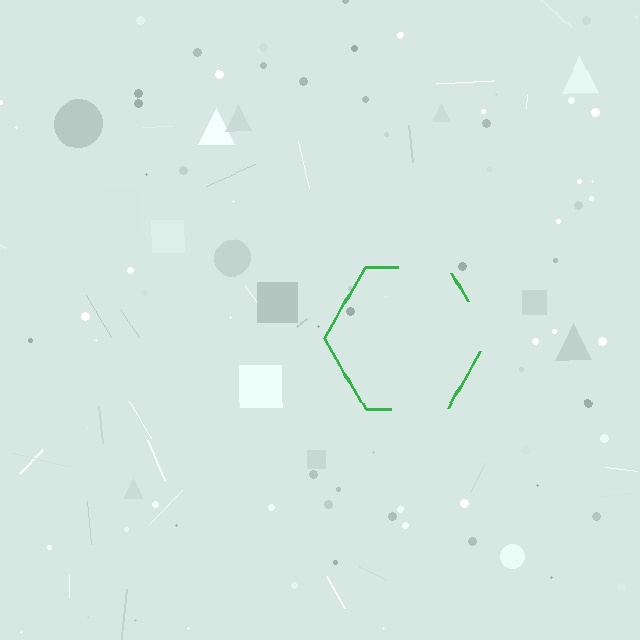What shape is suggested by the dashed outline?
The dashed outline suggests a hexagon.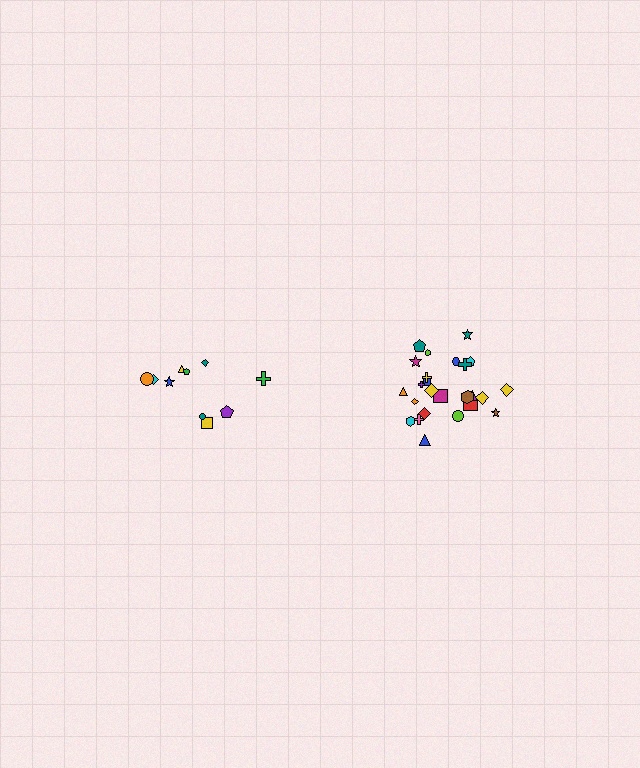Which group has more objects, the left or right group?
The right group.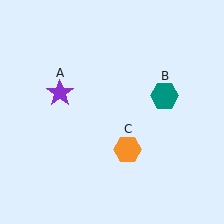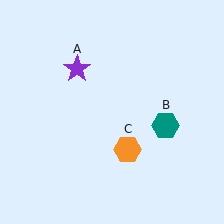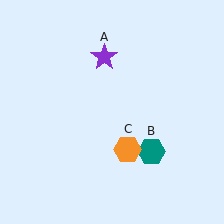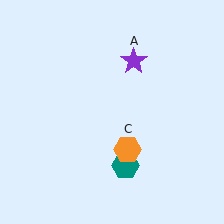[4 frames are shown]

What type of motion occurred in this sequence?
The purple star (object A), teal hexagon (object B) rotated clockwise around the center of the scene.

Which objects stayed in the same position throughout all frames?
Orange hexagon (object C) remained stationary.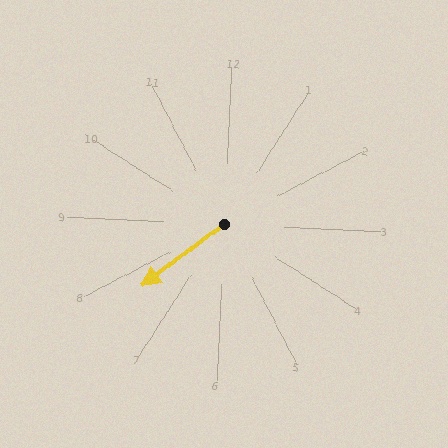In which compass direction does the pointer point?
Southwest.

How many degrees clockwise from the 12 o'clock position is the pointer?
Approximately 230 degrees.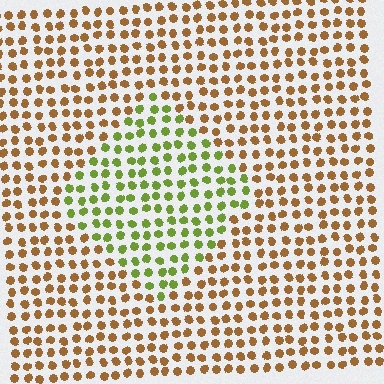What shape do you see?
I see a diamond.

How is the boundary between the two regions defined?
The boundary is defined purely by a slight shift in hue (about 57 degrees). Spacing, size, and orientation are identical on both sides.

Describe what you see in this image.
The image is filled with small brown elements in a uniform arrangement. A diamond-shaped region is visible where the elements are tinted to a slightly different hue, forming a subtle color boundary.